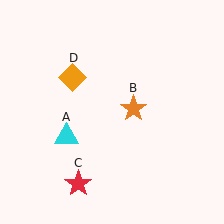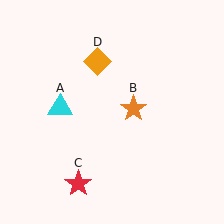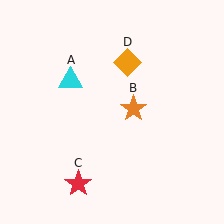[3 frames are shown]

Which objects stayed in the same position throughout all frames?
Orange star (object B) and red star (object C) remained stationary.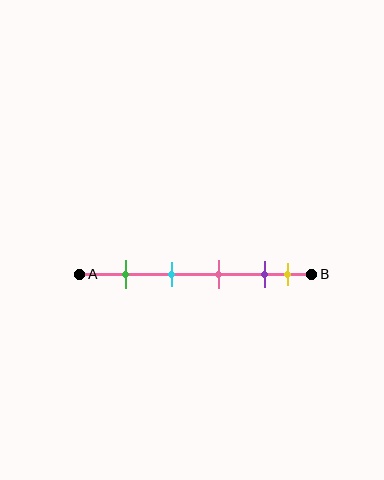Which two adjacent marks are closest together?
The purple and yellow marks are the closest adjacent pair.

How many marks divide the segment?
There are 5 marks dividing the segment.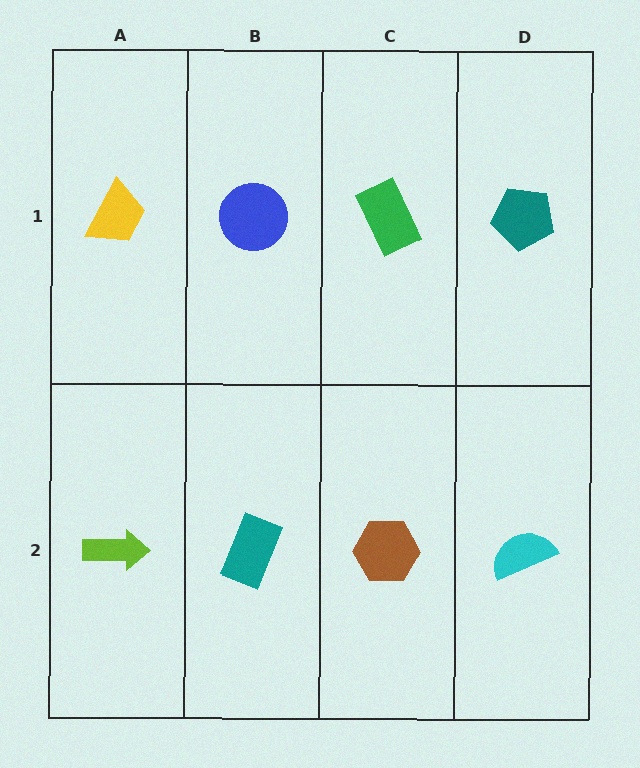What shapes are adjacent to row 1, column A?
A lime arrow (row 2, column A), a blue circle (row 1, column B).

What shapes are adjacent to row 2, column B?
A blue circle (row 1, column B), a lime arrow (row 2, column A), a brown hexagon (row 2, column C).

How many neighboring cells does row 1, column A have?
2.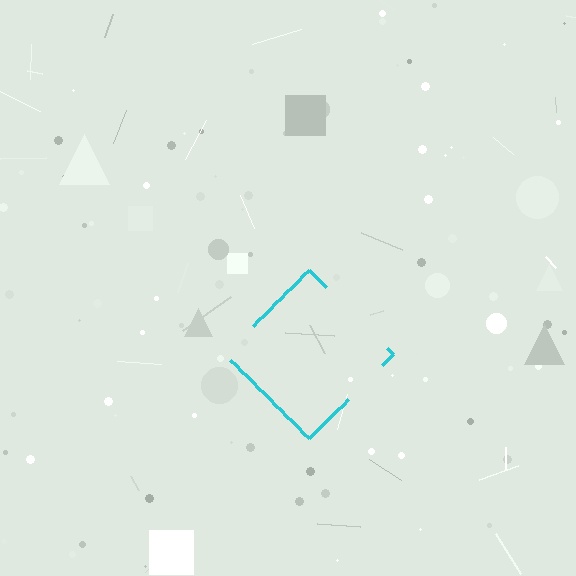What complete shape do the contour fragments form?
The contour fragments form a diamond.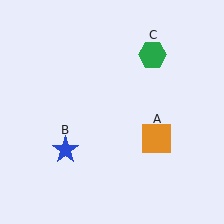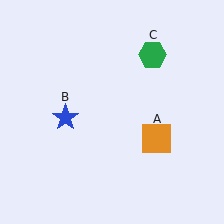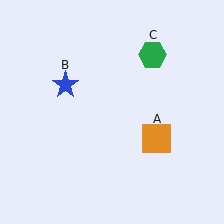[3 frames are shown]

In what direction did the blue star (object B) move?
The blue star (object B) moved up.